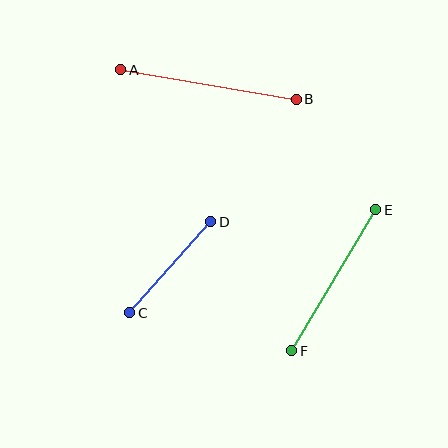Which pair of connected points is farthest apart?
Points A and B are farthest apart.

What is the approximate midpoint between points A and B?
The midpoint is at approximately (208, 85) pixels.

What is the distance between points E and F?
The distance is approximately 164 pixels.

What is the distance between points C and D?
The distance is approximately 122 pixels.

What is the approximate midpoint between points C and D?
The midpoint is at approximately (170, 267) pixels.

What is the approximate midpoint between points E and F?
The midpoint is at approximately (334, 280) pixels.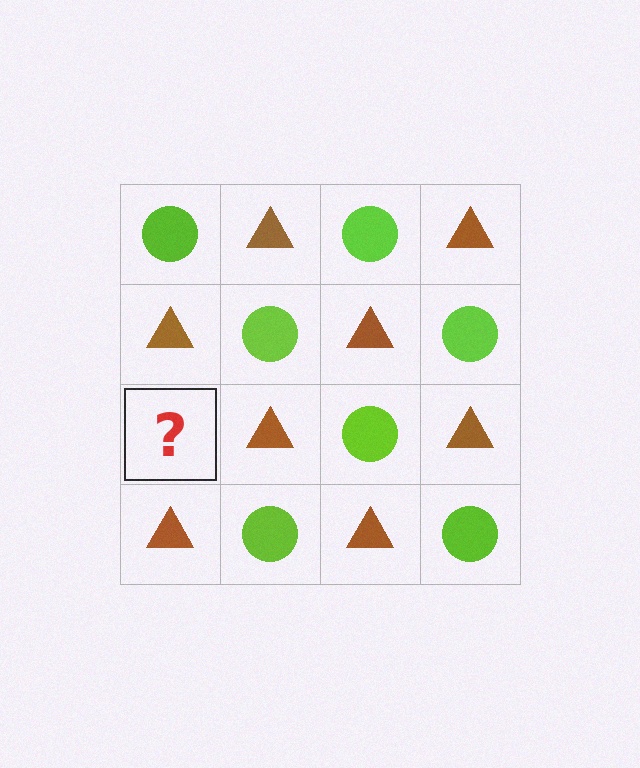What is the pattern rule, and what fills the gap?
The rule is that it alternates lime circle and brown triangle in a checkerboard pattern. The gap should be filled with a lime circle.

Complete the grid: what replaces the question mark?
The question mark should be replaced with a lime circle.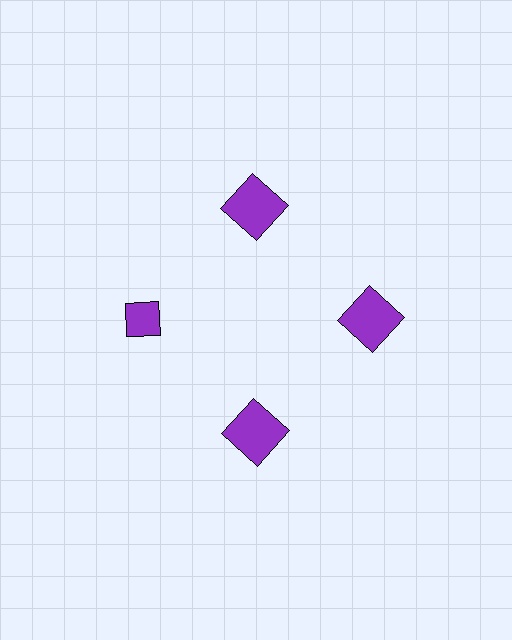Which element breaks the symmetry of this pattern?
The purple diamond at roughly the 9 o'clock position breaks the symmetry. All other shapes are purple squares.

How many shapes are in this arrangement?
There are 4 shapes arranged in a ring pattern.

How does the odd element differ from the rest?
It has a different shape: diamond instead of square.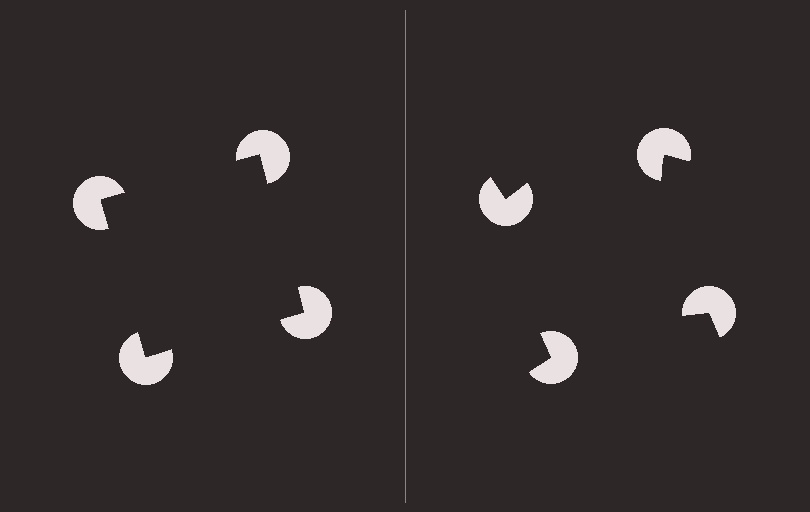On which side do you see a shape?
An illusory square appears on the left side. On the right side the wedge cuts are rotated, so no coherent shape forms.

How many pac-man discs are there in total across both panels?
8 — 4 on each side.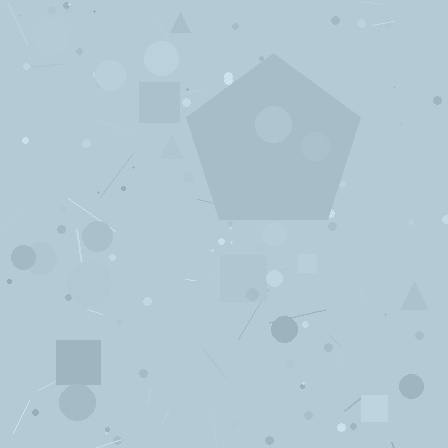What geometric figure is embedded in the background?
A pentagon is embedded in the background.